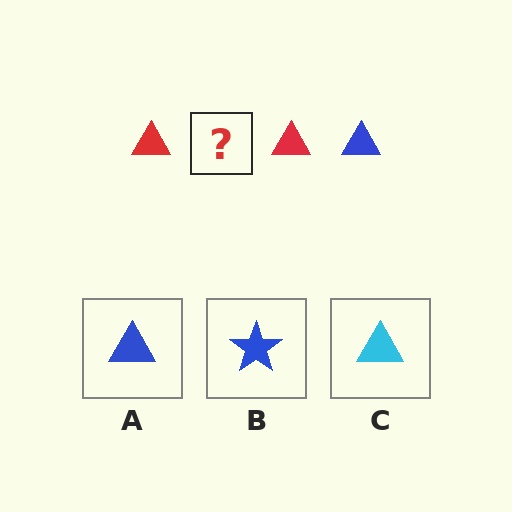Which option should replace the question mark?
Option A.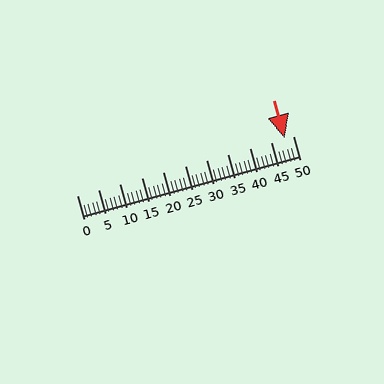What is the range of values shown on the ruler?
The ruler shows values from 0 to 50.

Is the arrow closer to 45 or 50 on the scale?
The arrow is closer to 50.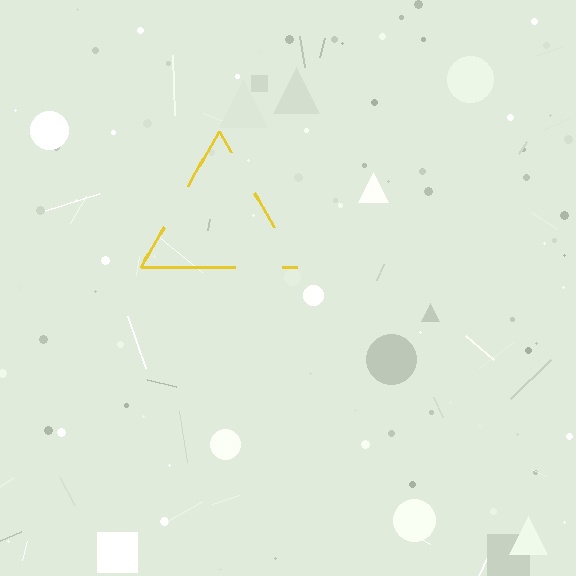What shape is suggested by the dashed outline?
The dashed outline suggests a triangle.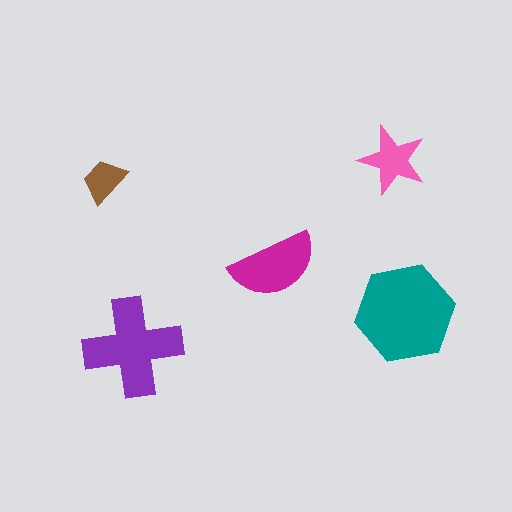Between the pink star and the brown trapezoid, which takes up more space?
The pink star.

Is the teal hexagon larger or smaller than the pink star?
Larger.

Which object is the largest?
The teal hexagon.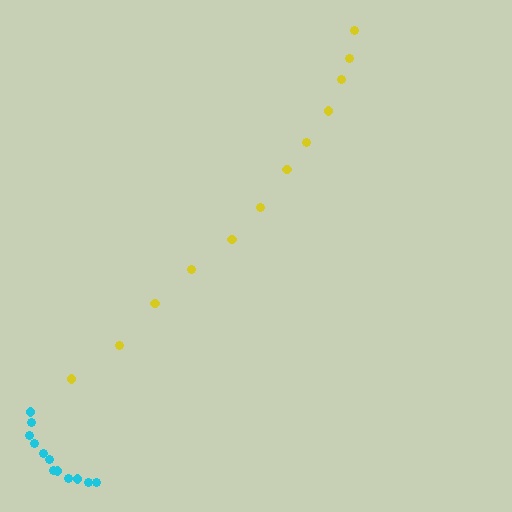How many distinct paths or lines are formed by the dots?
There are 2 distinct paths.